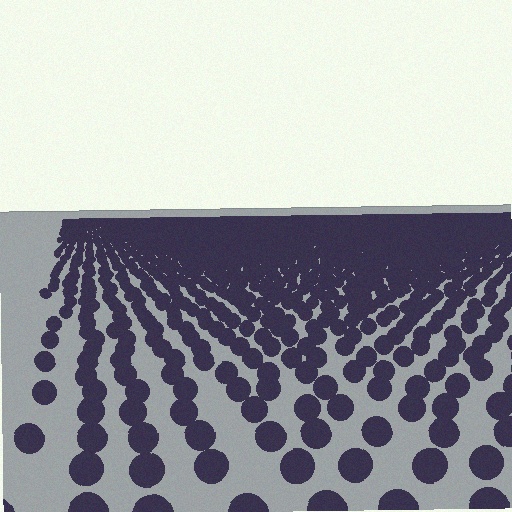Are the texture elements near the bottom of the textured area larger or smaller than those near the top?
Larger. Near the bottom, elements are closer to the viewer and appear at a bigger on-screen size.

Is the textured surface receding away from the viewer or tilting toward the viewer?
The surface is receding away from the viewer. Texture elements get smaller and denser toward the top.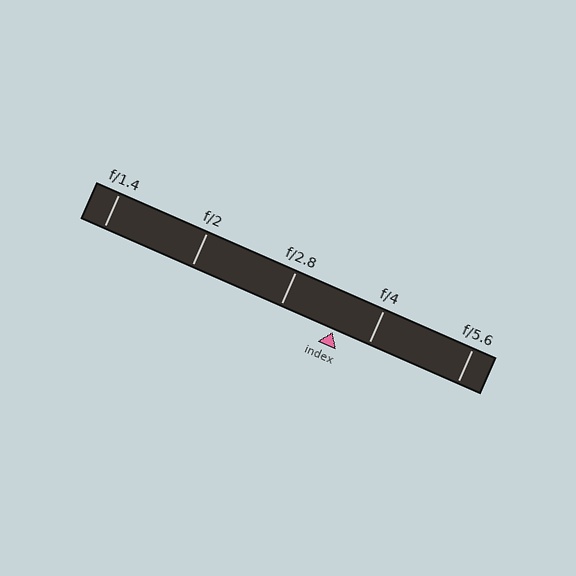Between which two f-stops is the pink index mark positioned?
The index mark is between f/2.8 and f/4.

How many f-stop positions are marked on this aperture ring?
There are 5 f-stop positions marked.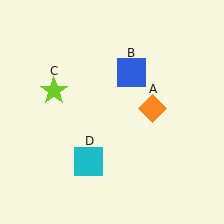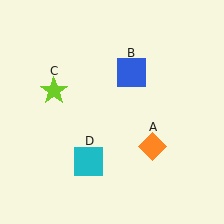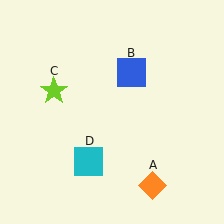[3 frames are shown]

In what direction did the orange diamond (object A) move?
The orange diamond (object A) moved down.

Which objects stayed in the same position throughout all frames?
Blue square (object B) and lime star (object C) and cyan square (object D) remained stationary.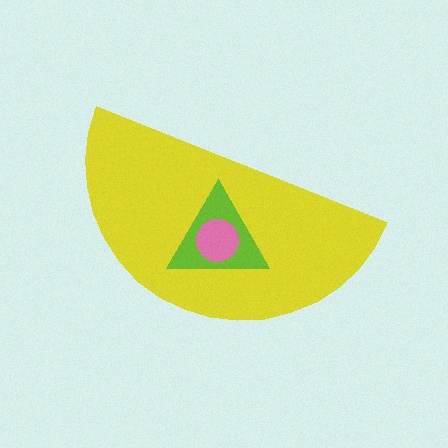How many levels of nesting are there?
3.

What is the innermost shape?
The pink circle.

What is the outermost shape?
The yellow semicircle.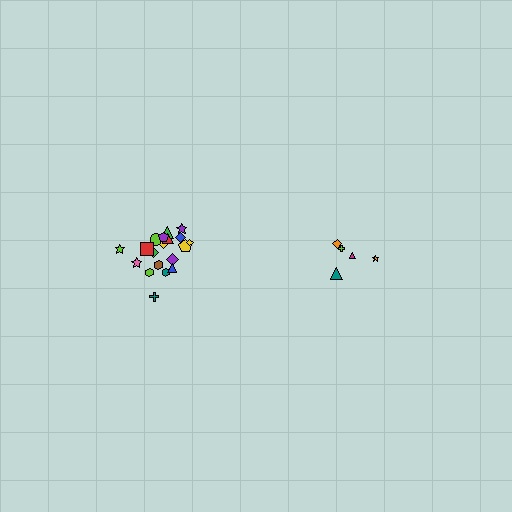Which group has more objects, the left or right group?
The left group.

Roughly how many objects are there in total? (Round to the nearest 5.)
Roughly 25 objects in total.